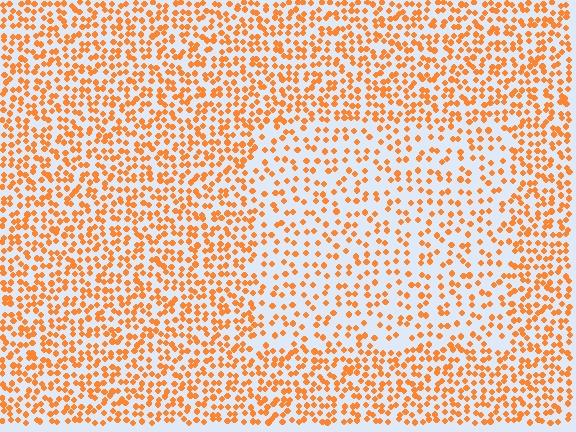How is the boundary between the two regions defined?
The boundary is defined by a change in element density (approximately 1.8x ratio). All elements are the same color, size, and shape.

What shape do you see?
I see a rectangle.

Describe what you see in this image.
The image contains small orange elements arranged at two different densities. A rectangle-shaped region is visible where the elements are less densely packed than the surrounding area.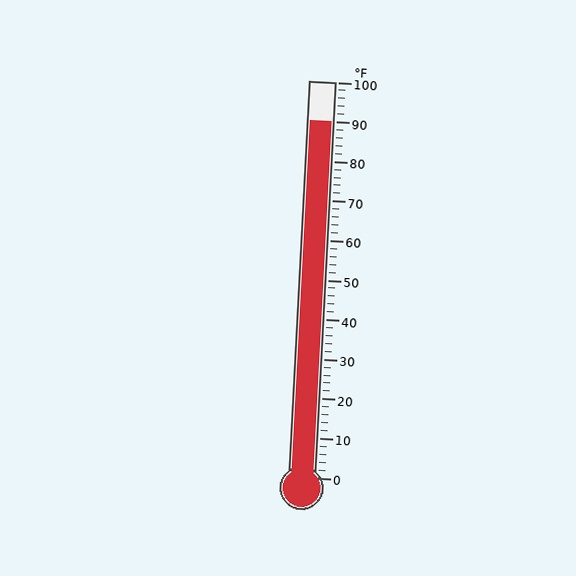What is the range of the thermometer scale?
The thermometer scale ranges from 0°F to 100°F.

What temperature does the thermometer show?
The thermometer shows approximately 90°F.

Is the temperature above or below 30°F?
The temperature is above 30°F.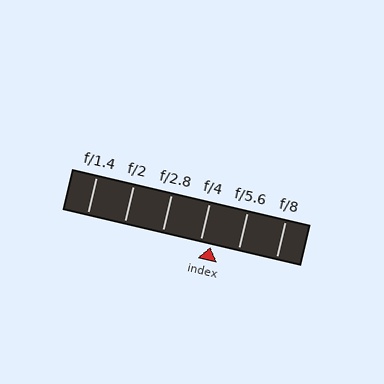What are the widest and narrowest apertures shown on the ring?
The widest aperture shown is f/1.4 and the narrowest is f/8.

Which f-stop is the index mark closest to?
The index mark is closest to f/4.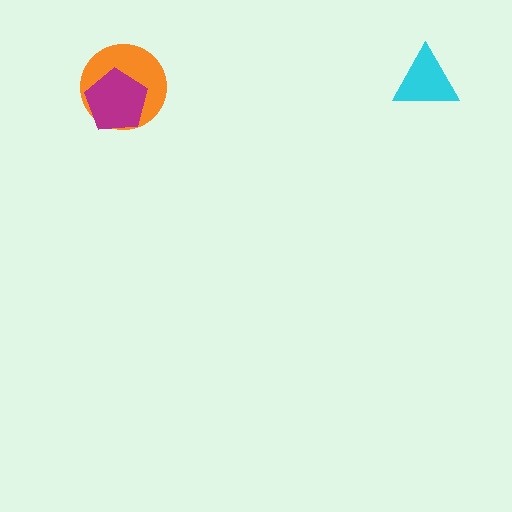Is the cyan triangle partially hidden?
No, no other shape covers it.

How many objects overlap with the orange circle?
1 object overlaps with the orange circle.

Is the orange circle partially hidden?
Yes, it is partially covered by another shape.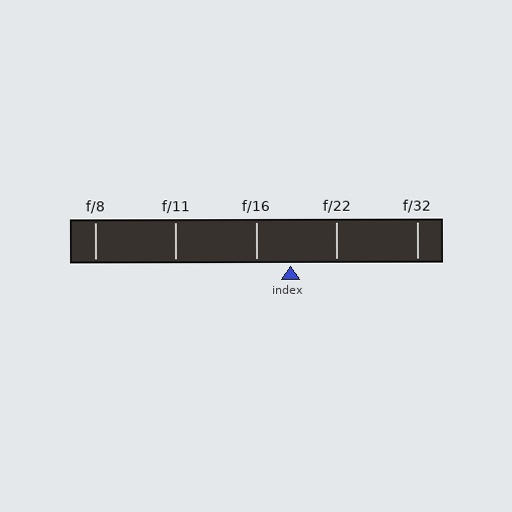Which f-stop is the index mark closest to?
The index mark is closest to f/16.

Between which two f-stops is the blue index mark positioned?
The index mark is between f/16 and f/22.